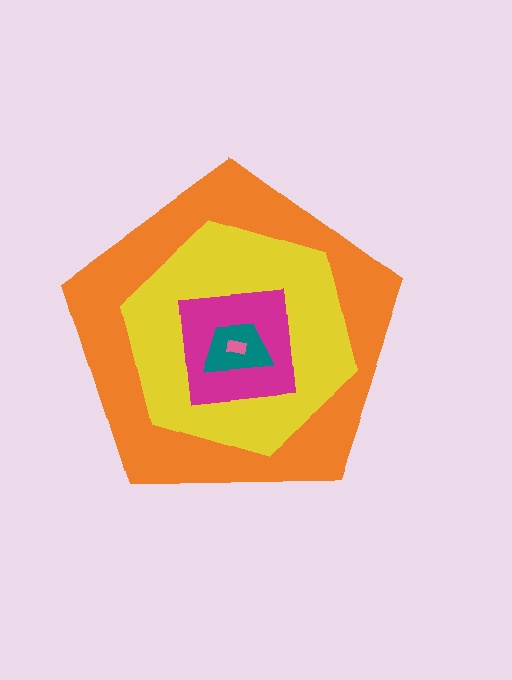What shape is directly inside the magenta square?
The teal trapezoid.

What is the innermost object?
The pink rectangle.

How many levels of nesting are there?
5.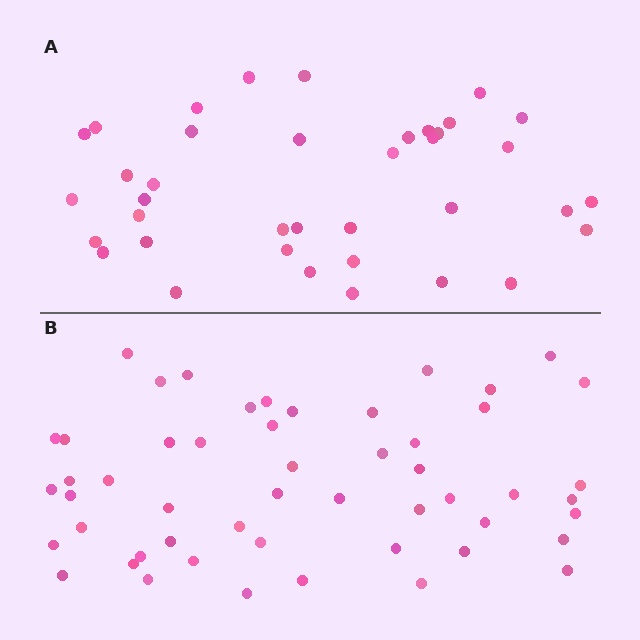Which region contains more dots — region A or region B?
Region B (the bottom region) has more dots.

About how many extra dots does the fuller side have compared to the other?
Region B has approximately 15 more dots than region A.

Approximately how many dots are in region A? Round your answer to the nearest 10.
About 40 dots. (The exact count is 38, which rounds to 40.)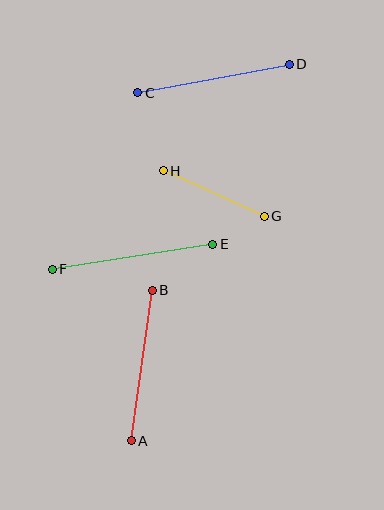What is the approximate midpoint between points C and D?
The midpoint is at approximately (213, 78) pixels.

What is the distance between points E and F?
The distance is approximately 162 pixels.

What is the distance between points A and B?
The distance is approximately 152 pixels.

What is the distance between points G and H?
The distance is approximately 111 pixels.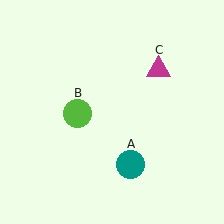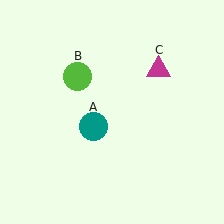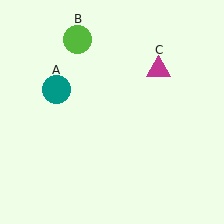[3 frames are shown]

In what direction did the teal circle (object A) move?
The teal circle (object A) moved up and to the left.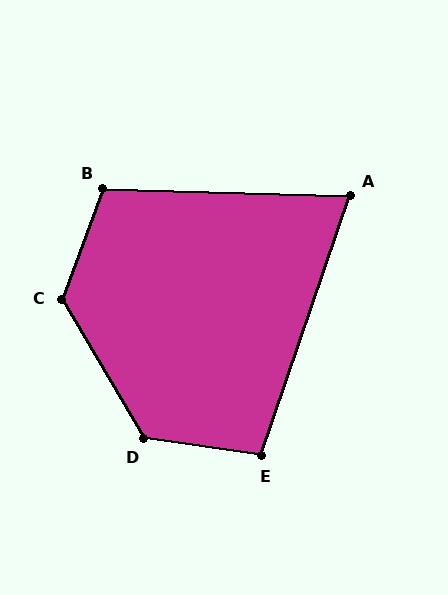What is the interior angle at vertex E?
Approximately 101 degrees (obtuse).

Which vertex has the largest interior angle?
C, at approximately 129 degrees.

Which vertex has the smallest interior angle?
A, at approximately 73 degrees.